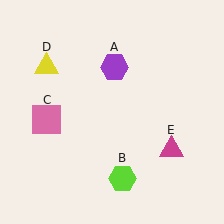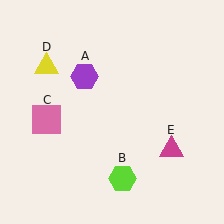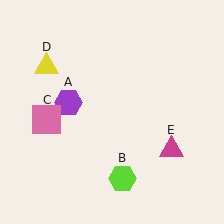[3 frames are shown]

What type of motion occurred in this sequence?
The purple hexagon (object A) rotated counterclockwise around the center of the scene.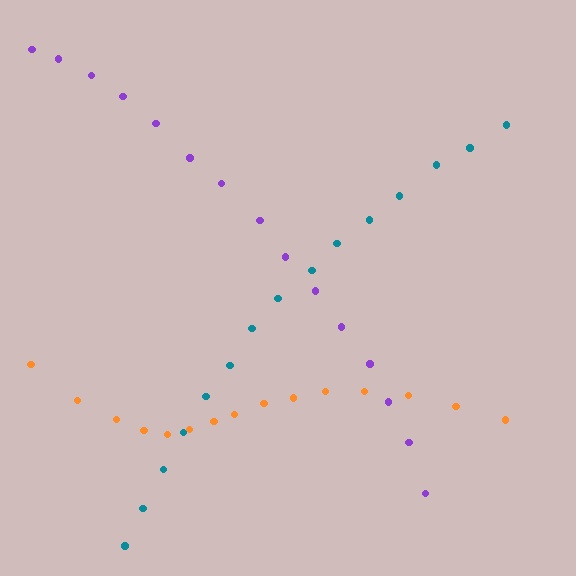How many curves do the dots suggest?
There are 3 distinct paths.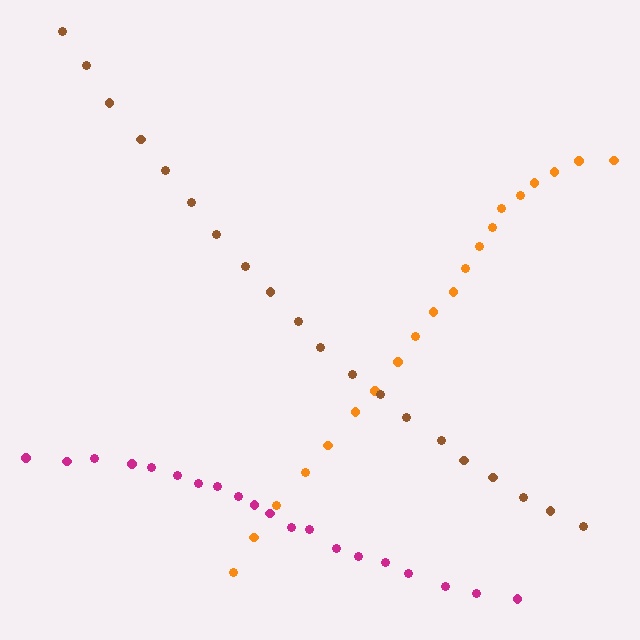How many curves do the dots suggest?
There are 3 distinct paths.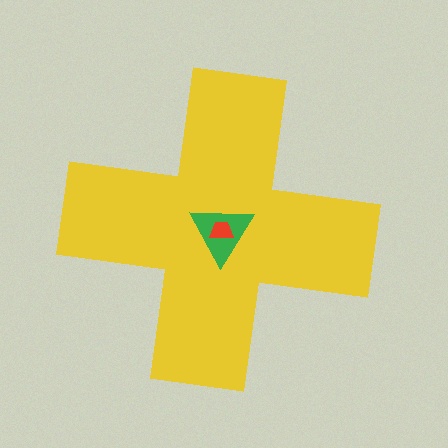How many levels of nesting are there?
3.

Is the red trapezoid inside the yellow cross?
Yes.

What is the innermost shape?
The red trapezoid.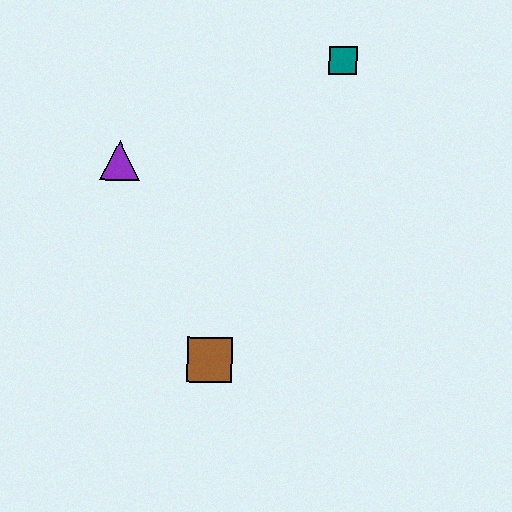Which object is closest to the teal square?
The purple triangle is closest to the teal square.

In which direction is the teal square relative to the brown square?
The teal square is above the brown square.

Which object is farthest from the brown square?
The teal square is farthest from the brown square.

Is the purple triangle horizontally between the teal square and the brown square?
No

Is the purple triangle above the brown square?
Yes